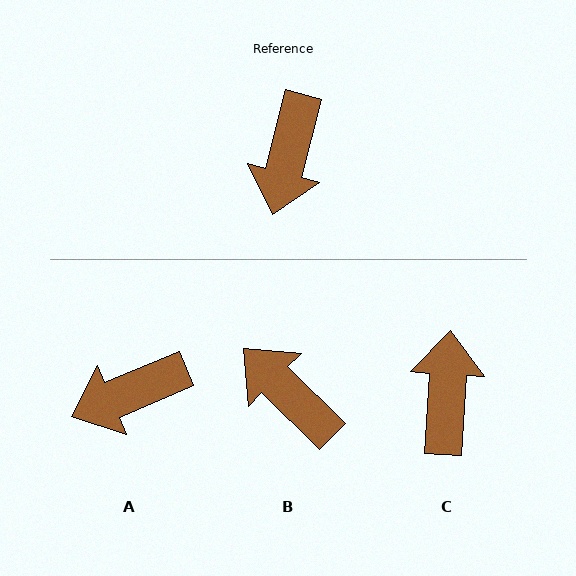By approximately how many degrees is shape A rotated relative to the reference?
Approximately 53 degrees clockwise.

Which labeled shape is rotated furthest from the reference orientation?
C, about 169 degrees away.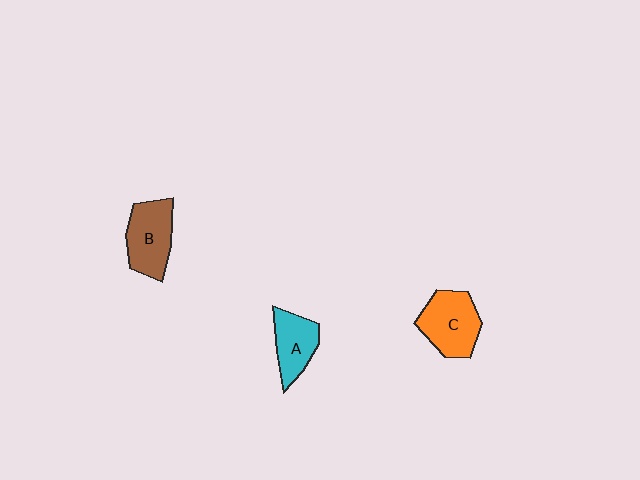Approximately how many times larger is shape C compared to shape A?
Approximately 1.3 times.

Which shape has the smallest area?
Shape A (cyan).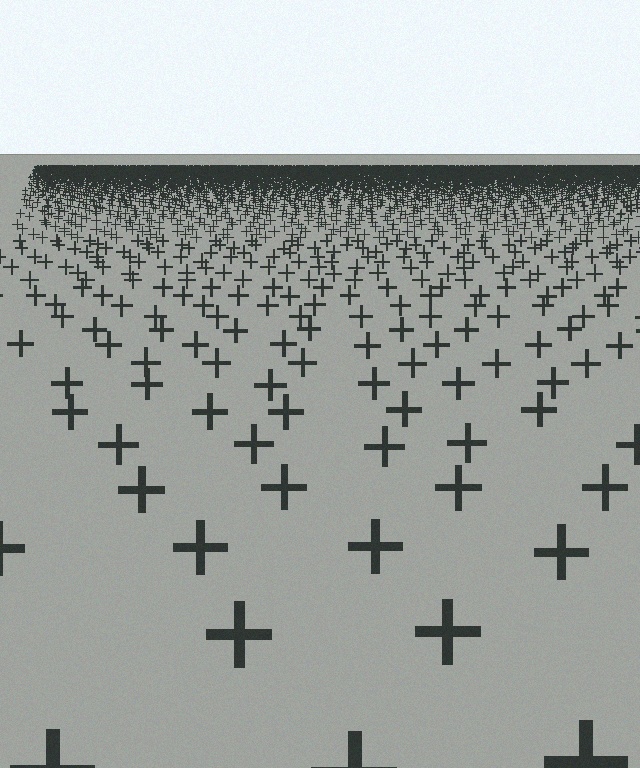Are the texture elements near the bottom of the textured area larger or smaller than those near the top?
Larger. Near the bottom, elements are closer to the viewer and appear at a bigger on-screen size.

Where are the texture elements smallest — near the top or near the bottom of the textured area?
Near the top.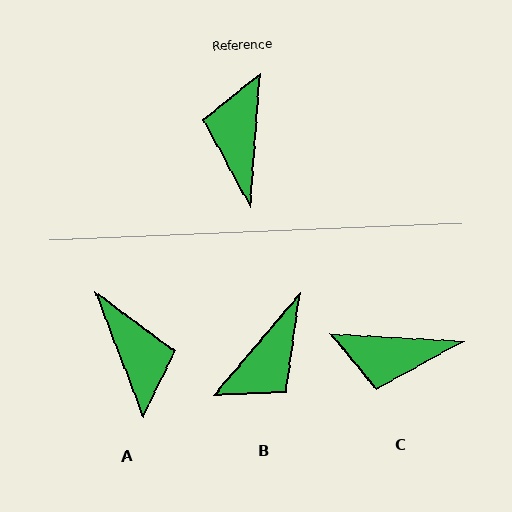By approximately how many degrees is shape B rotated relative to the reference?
Approximately 143 degrees counter-clockwise.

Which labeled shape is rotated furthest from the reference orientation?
A, about 155 degrees away.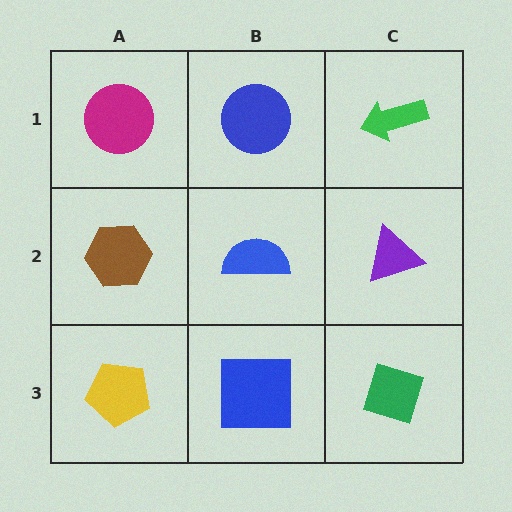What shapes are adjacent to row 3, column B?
A blue semicircle (row 2, column B), a yellow pentagon (row 3, column A), a green diamond (row 3, column C).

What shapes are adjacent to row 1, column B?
A blue semicircle (row 2, column B), a magenta circle (row 1, column A), a green arrow (row 1, column C).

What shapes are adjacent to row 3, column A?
A brown hexagon (row 2, column A), a blue square (row 3, column B).